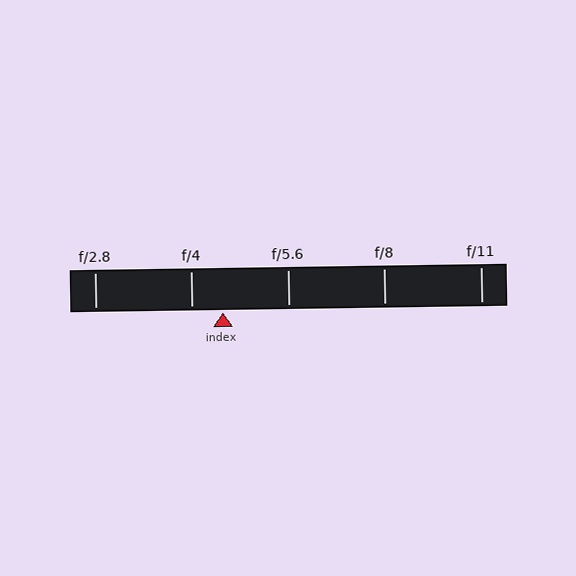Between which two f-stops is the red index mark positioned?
The index mark is between f/4 and f/5.6.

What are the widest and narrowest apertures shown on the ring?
The widest aperture shown is f/2.8 and the narrowest is f/11.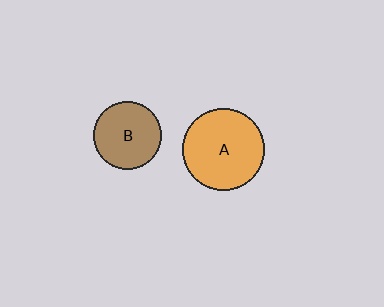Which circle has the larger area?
Circle A (orange).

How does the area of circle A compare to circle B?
Approximately 1.4 times.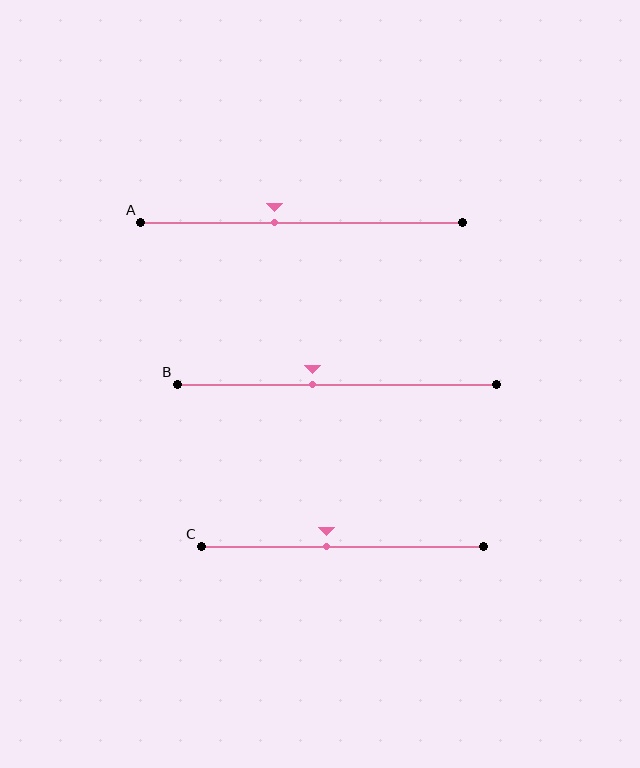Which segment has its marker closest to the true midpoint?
Segment C has its marker closest to the true midpoint.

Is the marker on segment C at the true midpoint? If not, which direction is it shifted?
No, the marker on segment C is shifted to the left by about 6% of the segment length.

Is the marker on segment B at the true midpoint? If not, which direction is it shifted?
No, the marker on segment B is shifted to the left by about 7% of the segment length.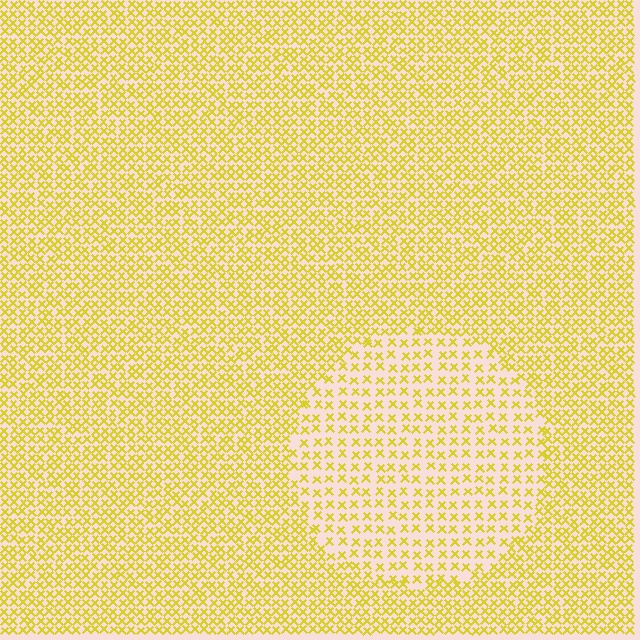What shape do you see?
I see a circle.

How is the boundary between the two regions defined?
The boundary is defined by a change in element density (approximately 1.9x ratio). All elements are the same color, size, and shape.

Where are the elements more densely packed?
The elements are more densely packed outside the circle boundary.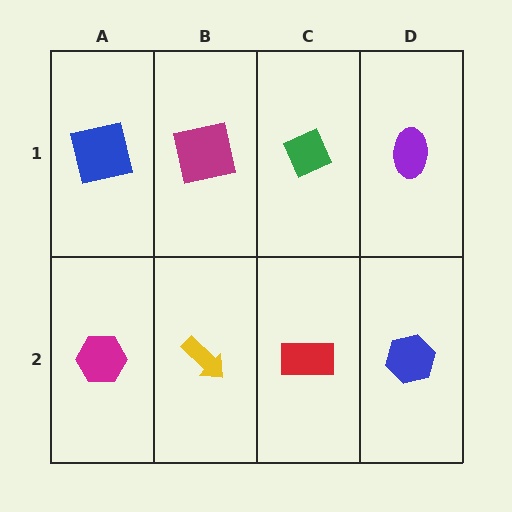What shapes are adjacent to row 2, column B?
A magenta square (row 1, column B), a magenta hexagon (row 2, column A), a red rectangle (row 2, column C).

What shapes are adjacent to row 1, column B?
A yellow arrow (row 2, column B), a blue square (row 1, column A), a green diamond (row 1, column C).